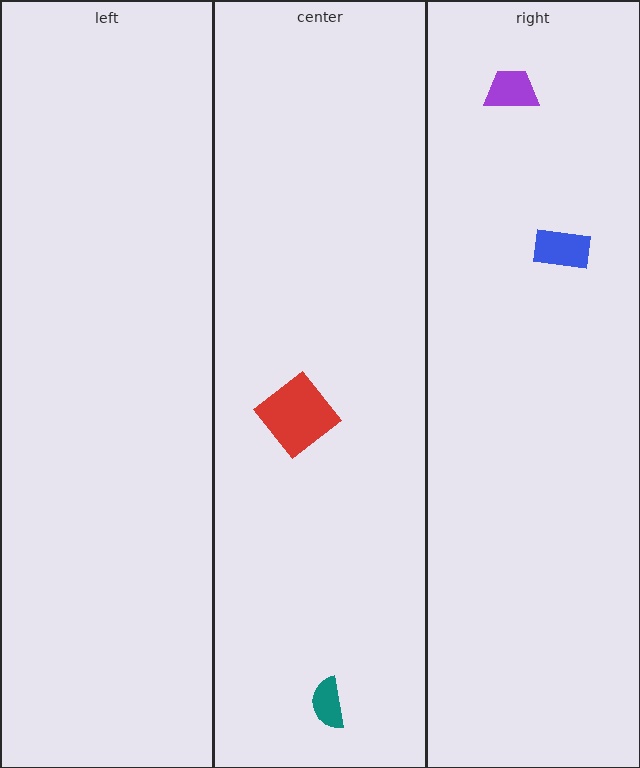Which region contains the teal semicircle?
The center region.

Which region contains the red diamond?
The center region.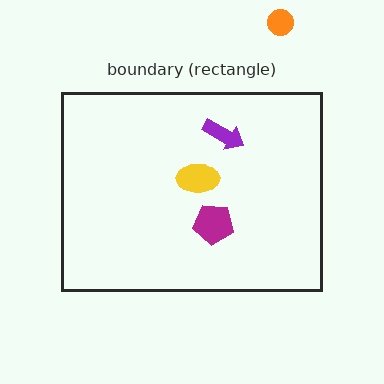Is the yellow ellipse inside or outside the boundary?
Inside.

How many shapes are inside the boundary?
3 inside, 1 outside.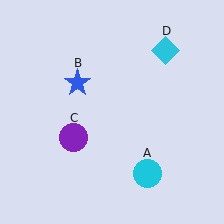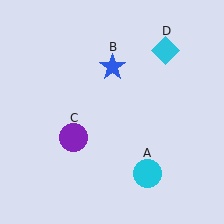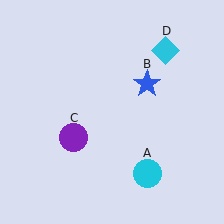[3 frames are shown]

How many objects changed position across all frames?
1 object changed position: blue star (object B).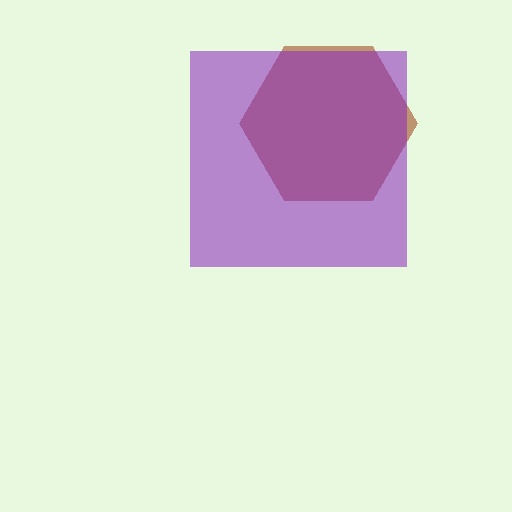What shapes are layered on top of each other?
The layered shapes are: a brown hexagon, a purple square.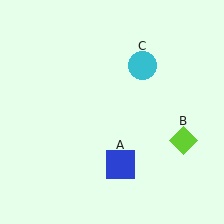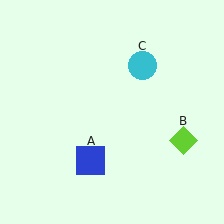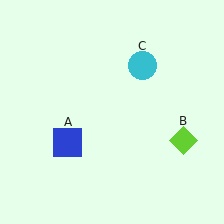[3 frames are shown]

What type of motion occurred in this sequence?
The blue square (object A) rotated clockwise around the center of the scene.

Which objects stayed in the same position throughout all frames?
Lime diamond (object B) and cyan circle (object C) remained stationary.